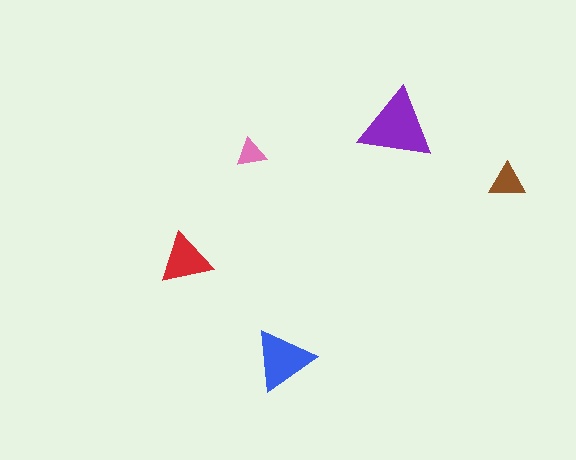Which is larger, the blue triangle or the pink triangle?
The blue one.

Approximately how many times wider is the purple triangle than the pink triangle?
About 2.5 times wider.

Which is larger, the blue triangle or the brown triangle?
The blue one.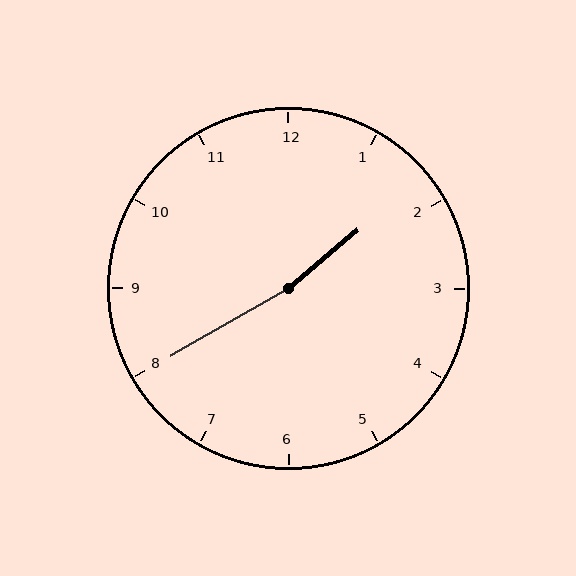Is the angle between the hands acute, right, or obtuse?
It is obtuse.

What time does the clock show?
1:40.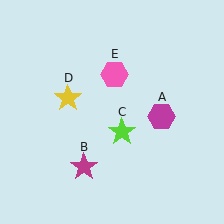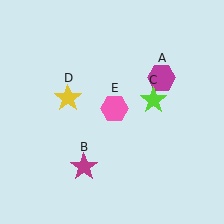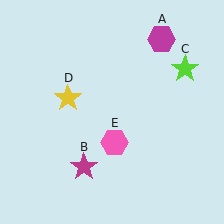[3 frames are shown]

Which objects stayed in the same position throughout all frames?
Magenta star (object B) and yellow star (object D) remained stationary.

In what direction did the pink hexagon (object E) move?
The pink hexagon (object E) moved down.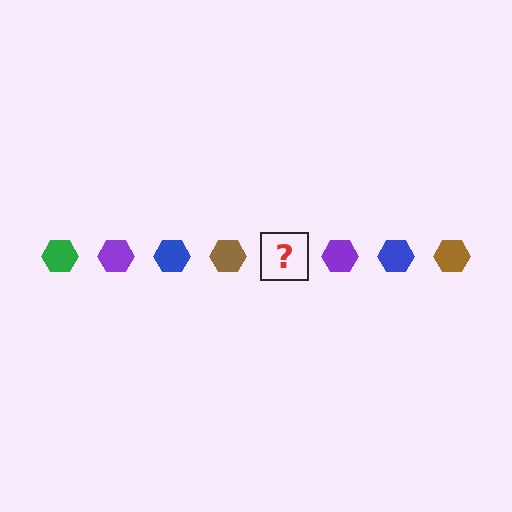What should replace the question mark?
The question mark should be replaced with a green hexagon.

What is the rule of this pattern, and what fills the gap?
The rule is that the pattern cycles through green, purple, blue, brown hexagons. The gap should be filled with a green hexagon.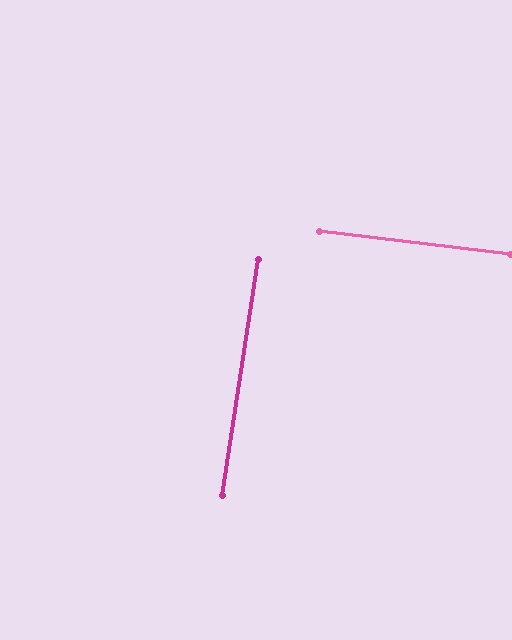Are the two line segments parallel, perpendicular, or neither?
Perpendicular — they meet at approximately 88°.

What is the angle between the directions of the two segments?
Approximately 88 degrees.